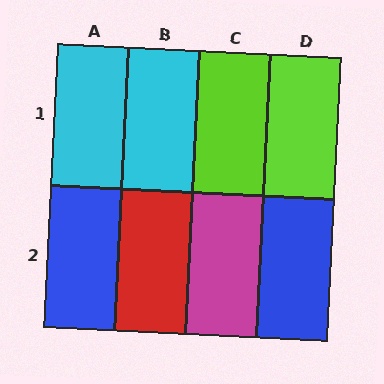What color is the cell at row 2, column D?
Blue.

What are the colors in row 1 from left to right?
Cyan, cyan, lime, lime.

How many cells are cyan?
2 cells are cyan.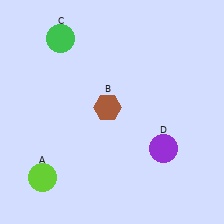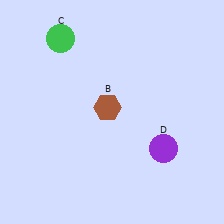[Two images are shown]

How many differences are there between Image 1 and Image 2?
There is 1 difference between the two images.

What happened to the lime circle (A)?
The lime circle (A) was removed in Image 2. It was in the bottom-left area of Image 1.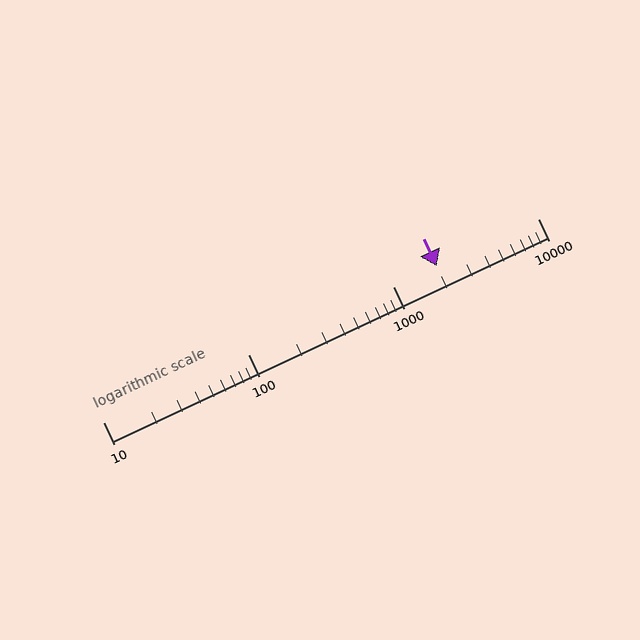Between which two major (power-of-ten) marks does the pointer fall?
The pointer is between 1000 and 10000.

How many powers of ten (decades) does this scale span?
The scale spans 3 decades, from 10 to 10000.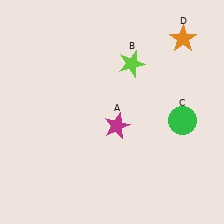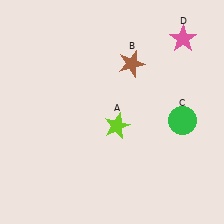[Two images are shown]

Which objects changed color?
A changed from magenta to lime. B changed from lime to brown. D changed from orange to pink.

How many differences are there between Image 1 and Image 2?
There are 3 differences between the two images.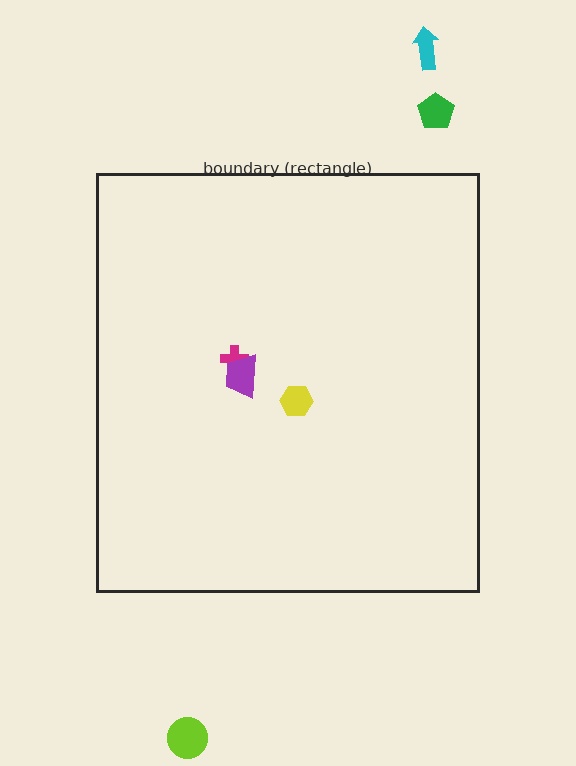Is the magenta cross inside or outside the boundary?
Inside.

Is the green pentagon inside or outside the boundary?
Outside.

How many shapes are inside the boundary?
3 inside, 3 outside.